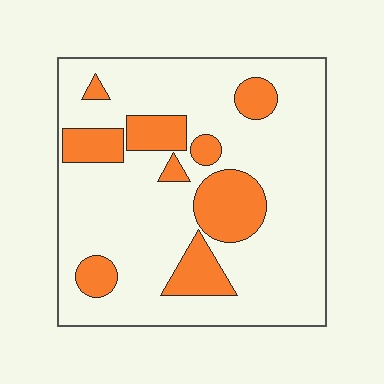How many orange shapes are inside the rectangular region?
9.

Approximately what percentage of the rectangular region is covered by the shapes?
Approximately 20%.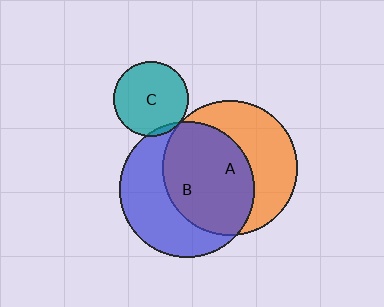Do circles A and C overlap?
Yes.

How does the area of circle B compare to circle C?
Approximately 3.2 times.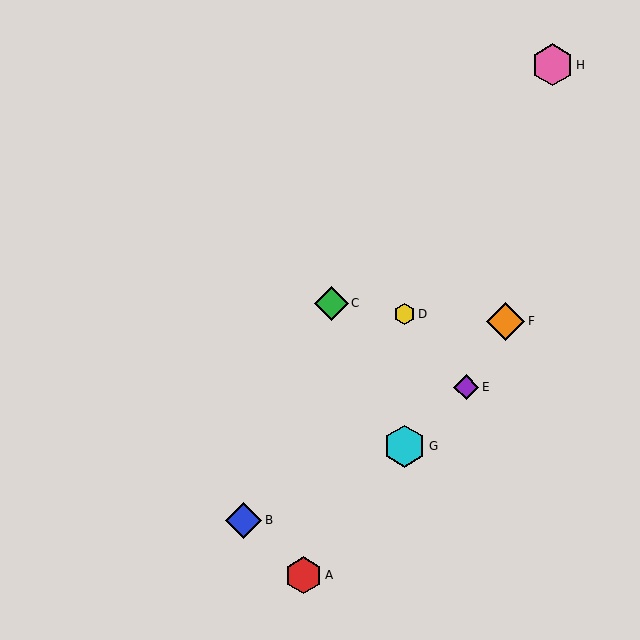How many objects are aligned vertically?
2 objects (D, G) are aligned vertically.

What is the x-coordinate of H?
Object H is at x≈552.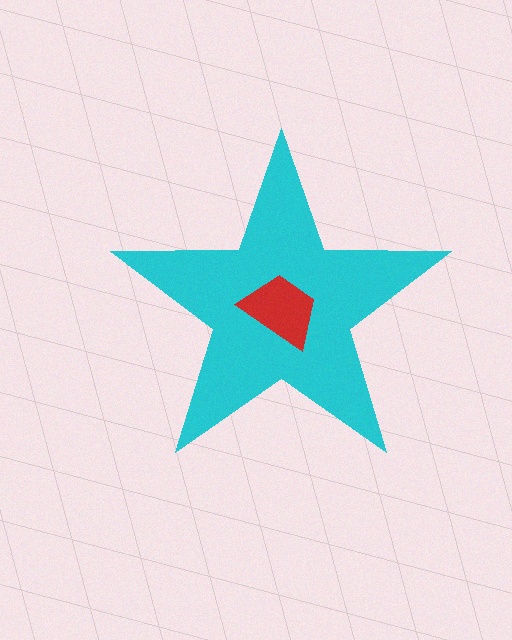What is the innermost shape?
The red trapezoid.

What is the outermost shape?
The cyan star.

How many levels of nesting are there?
2.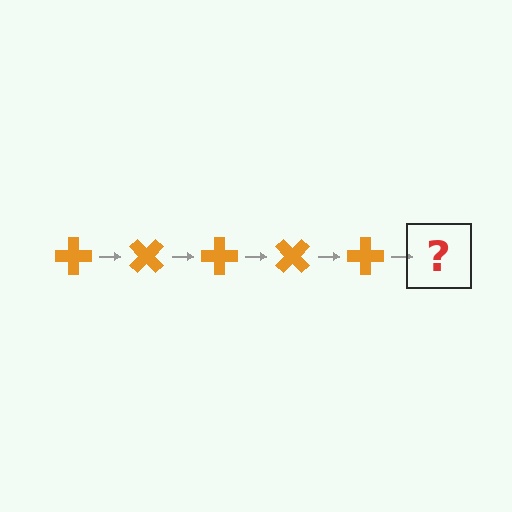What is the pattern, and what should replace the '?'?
The pattern is that the cross rotates 45 degrees each step. The '?' should be an orange cross rotated 225 degrees.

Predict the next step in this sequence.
The next step is an orange cross rotated 225 degrees.